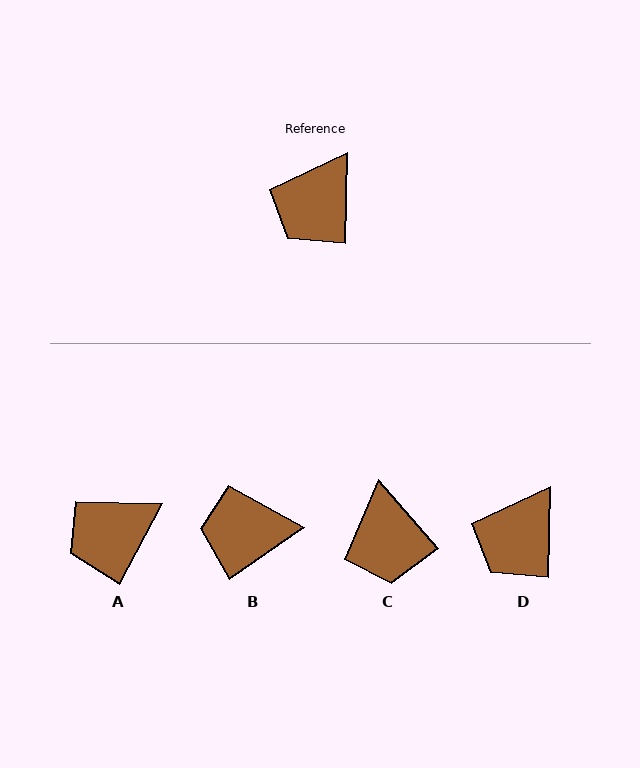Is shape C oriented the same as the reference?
No, it is off by about 42 degrees.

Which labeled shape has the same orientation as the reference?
D.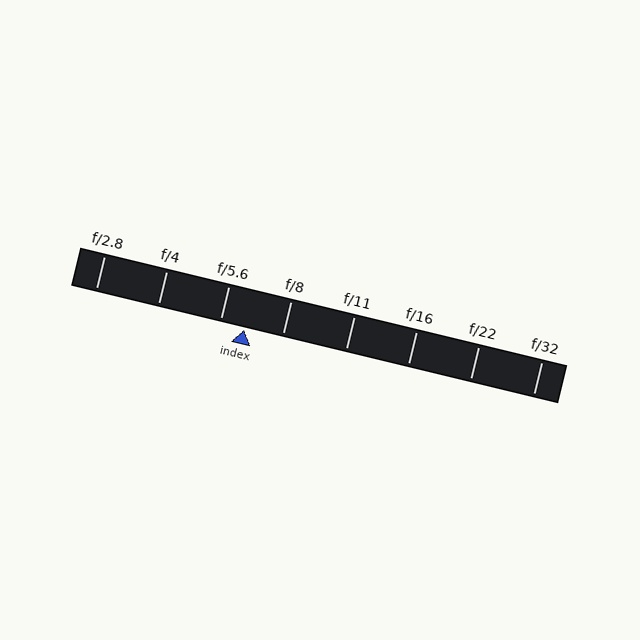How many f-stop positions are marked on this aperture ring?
There are 8 f-stop positions marked.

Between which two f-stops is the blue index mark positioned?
The index mark is between f/5.6 and f/8.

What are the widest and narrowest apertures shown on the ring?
The widest aperture shown is f/2.8 and the narrowest is f/32.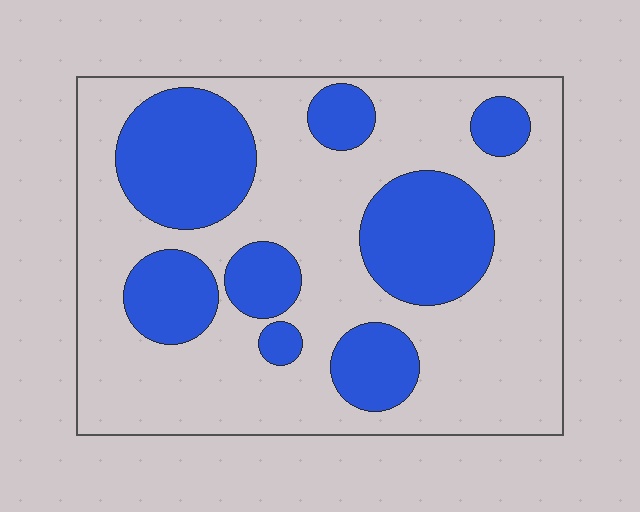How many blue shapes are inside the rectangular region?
8.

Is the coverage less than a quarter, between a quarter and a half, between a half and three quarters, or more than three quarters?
Between a quarter and a half.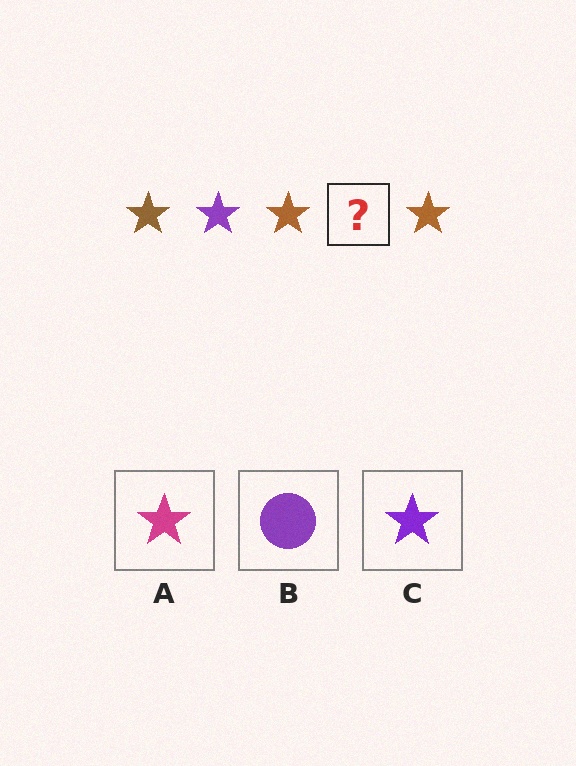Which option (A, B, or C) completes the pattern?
C.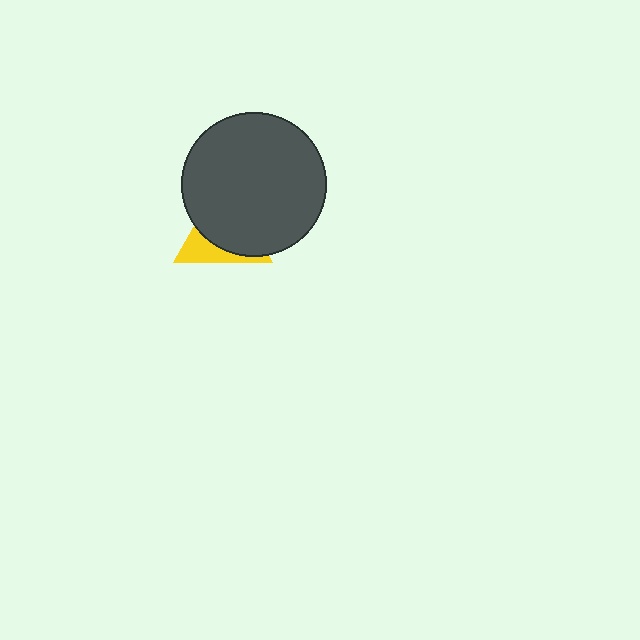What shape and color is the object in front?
The object in front is a dark gray circle.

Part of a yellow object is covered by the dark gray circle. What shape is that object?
It is a triangle.